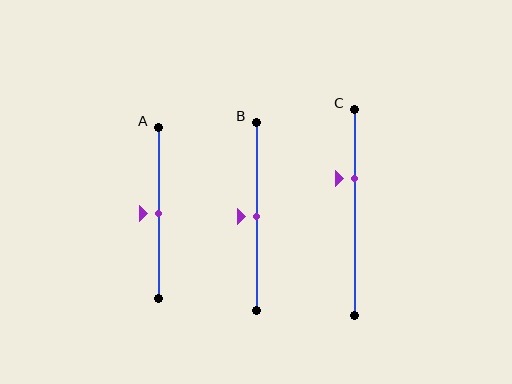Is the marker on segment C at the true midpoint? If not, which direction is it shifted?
No, the marker on segment C is shifted upward by about 17% of the segment length.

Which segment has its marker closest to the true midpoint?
Segment A has its marker closest to the true midpoint.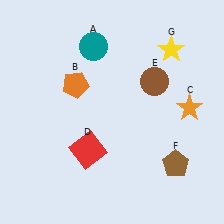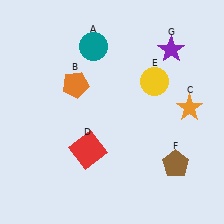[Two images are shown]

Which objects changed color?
E changed from brown to yellow. G changed from yellow to purple.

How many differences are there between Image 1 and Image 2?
There are 2 differences between the two images.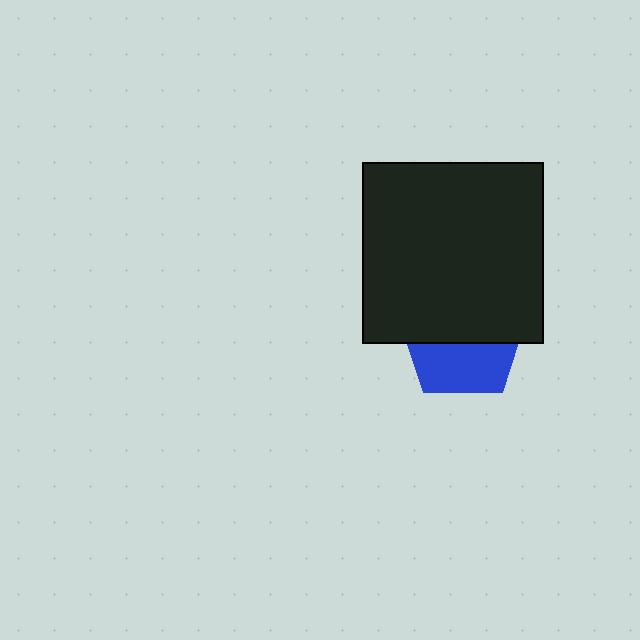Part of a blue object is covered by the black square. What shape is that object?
It is a pentagon.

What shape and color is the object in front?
The object in front is a black square.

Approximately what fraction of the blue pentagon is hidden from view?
Roughly 56% of the blue pentagon is hidden behind the black square.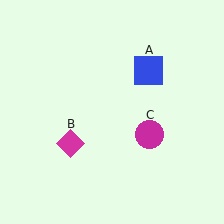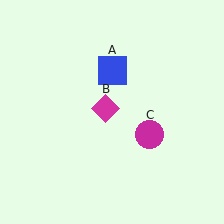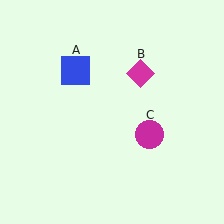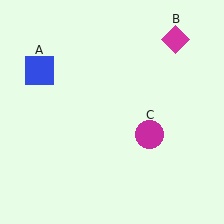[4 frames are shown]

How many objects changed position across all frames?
2 objects changed position: blue square (object A), magenta diamond (object B).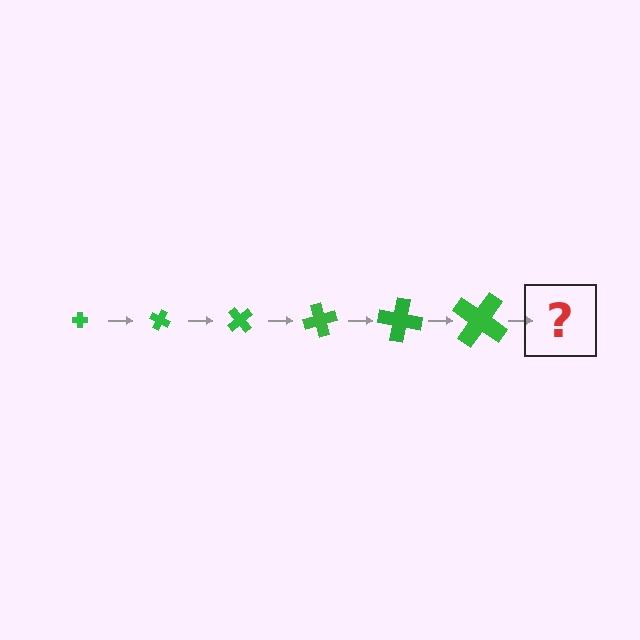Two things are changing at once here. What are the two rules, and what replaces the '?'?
The two rules are that the cross grows larger each step and it rotates 25 degrees each step. The '?' should be a cross, larger than the previous one and rotated 150 degrees from the start.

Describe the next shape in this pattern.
It should be a cross, larger than the previous one and rotated 150 degrees from the start.